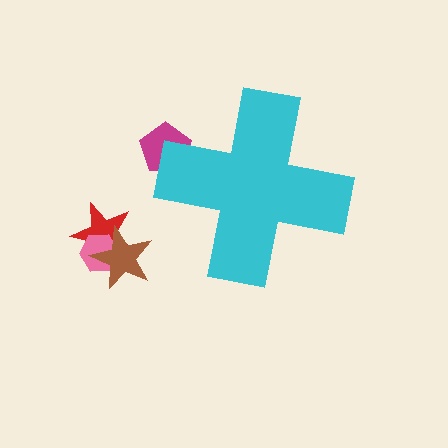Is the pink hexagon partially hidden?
No, the pink hexagon is fully visible.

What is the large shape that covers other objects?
A cyan cross.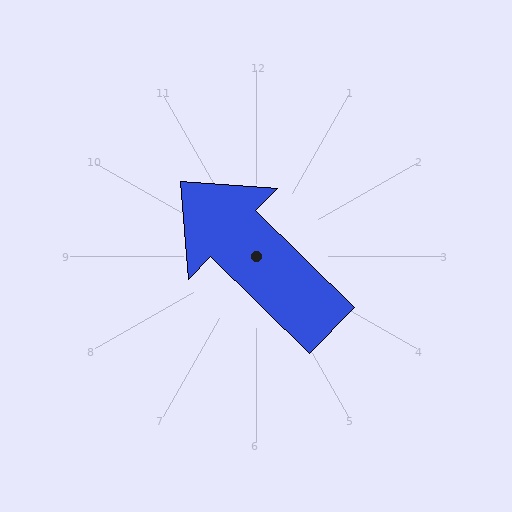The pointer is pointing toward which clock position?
Roughly 10 o'clock.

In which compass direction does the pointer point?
Northwest.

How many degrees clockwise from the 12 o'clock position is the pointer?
Approximately 314 degrees.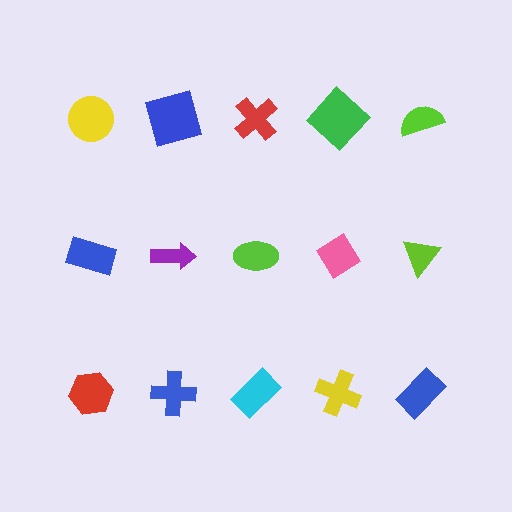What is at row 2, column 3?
A lime ellipse.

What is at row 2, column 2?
A purple arrow.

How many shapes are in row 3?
5 shapes.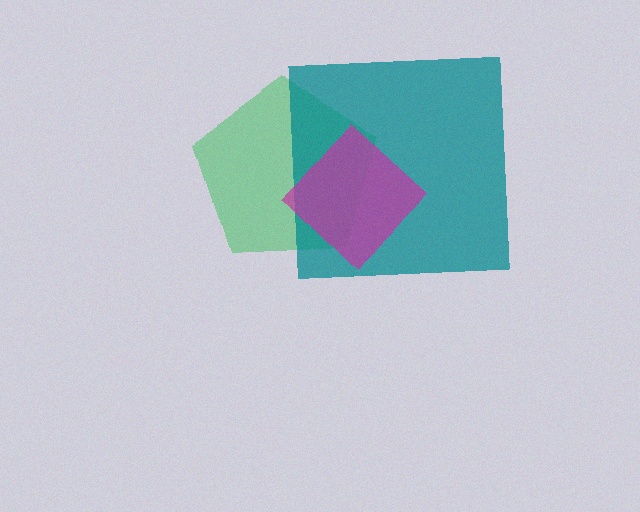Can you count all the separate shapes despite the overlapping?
Yes, there are 3 separate shapes.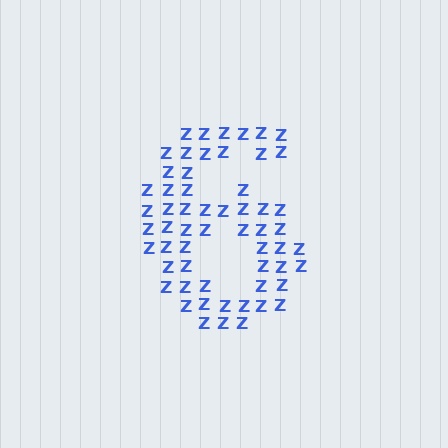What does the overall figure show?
The overall figure shows the digit 6.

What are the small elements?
The small elements are letter Z's.